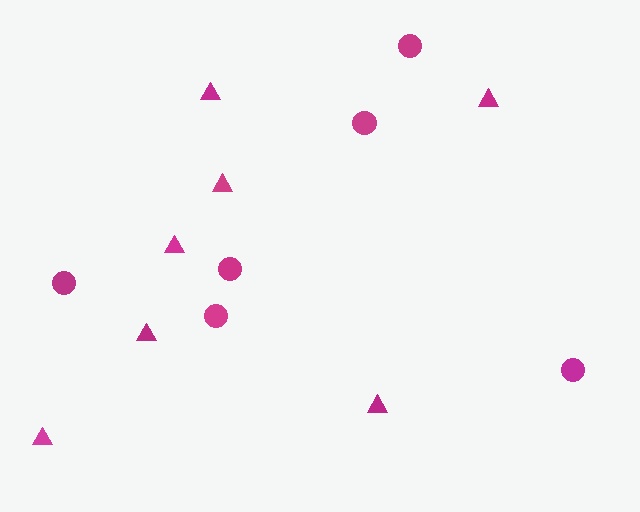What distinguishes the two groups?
There are 2 groups: one group of circles (6) and one group of triangles (7).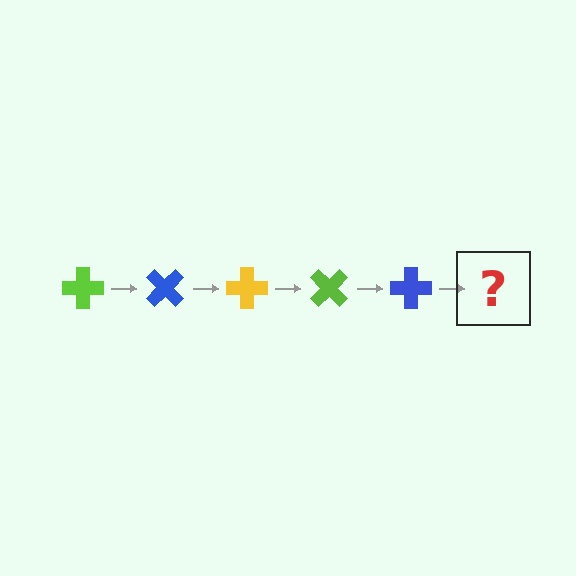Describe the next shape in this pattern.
It should be a yellow cross, rotated 225 degrees from the start.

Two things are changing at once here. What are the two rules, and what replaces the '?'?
The two rules are that it rotates 45 degrees each step and the color cycles through lime, blue, and yellow. The '?' should be a yellow cross, rotated 225 degrees from the start.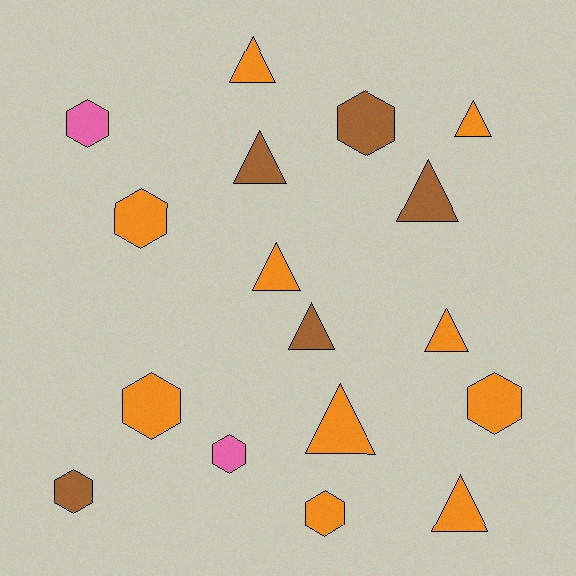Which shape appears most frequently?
Triangle, with 9 objects.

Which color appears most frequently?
Orange, with 10 objects.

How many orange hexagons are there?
There are 4 orange hexagons.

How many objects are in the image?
There are 17 objects.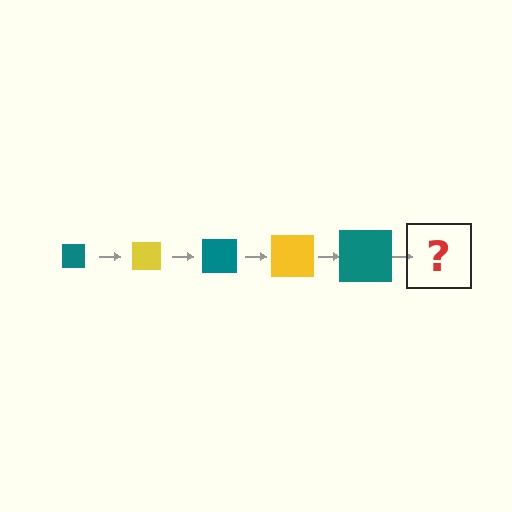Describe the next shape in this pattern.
It should be a yellow square, larger than the previous one.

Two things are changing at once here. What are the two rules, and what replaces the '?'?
The two rules are that the square grows larger each step and the color cycles through teal and yellow. The '?' should be a yellow square, larger than the previous one.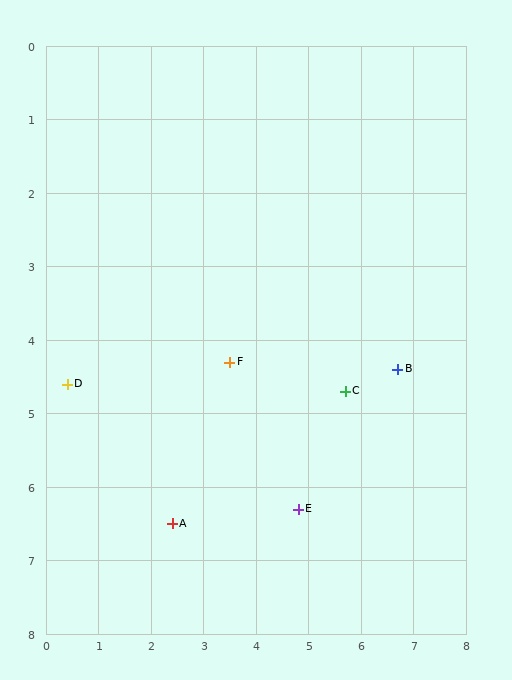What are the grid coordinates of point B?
Point B is at approximately (6.7, 4.4).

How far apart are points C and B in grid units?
Points C and B are about 1.0 grid units apart.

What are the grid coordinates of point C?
Point C is at approximately (5.7, 4.7).